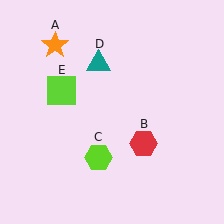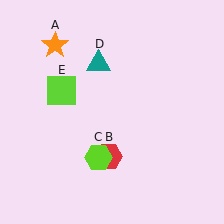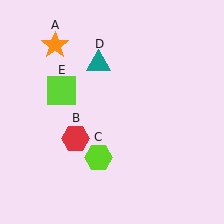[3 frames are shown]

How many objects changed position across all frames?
1 object changed position: red hexagon (object B).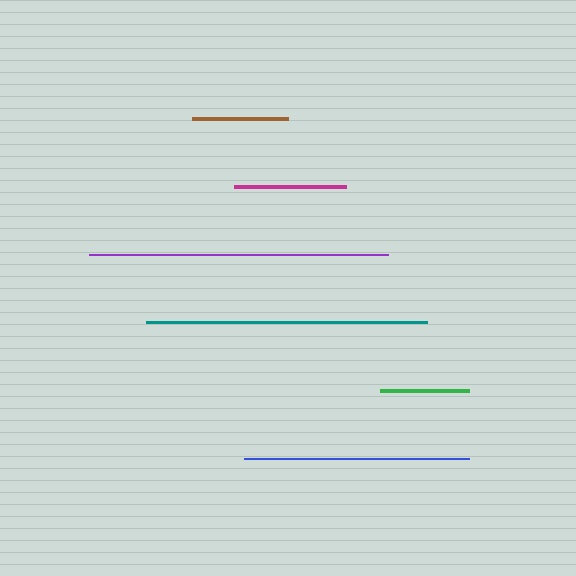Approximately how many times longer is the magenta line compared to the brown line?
The magenta line is approximately 1.2 times the length of the brown line.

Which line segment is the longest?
The purple line is the longest at approximately 299 pixels.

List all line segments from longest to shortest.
From longest to shortest: purple, teal, blue, magenta, brown, green.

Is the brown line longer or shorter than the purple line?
The purple line is longer than the brown line.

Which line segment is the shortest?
The green line is the shortest at approximately 89 pixels.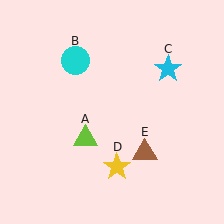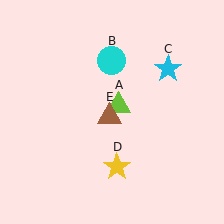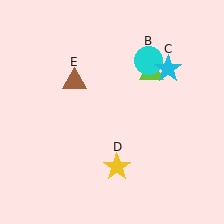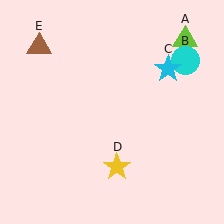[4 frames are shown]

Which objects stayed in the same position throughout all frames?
Cyan star (object C) and yellow star (object D) remained stationary.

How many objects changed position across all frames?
3 objects changed position: lime triangle (object A), cyan circle (object B), brown triangle (object E).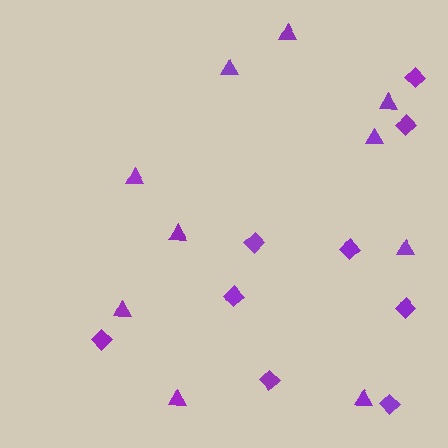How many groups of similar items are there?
There are 2 groups: one group of diamonds (9) and one group of triangles (10).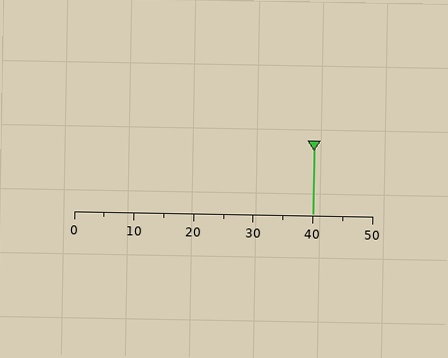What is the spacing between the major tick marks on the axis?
The major ticks are spaced 10 apart.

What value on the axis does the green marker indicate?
The marker indicates approximately 40.